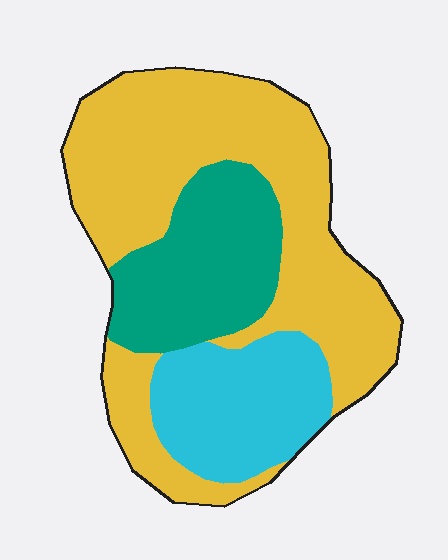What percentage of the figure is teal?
Teal takes up about one quarter (1/4) of the figure.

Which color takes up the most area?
Yellow, at roughly 55%.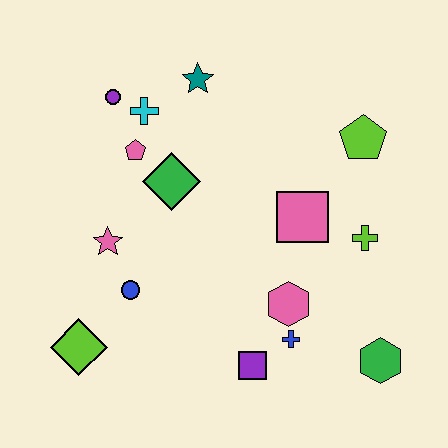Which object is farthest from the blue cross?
The purple circle is farthest from the blue cross.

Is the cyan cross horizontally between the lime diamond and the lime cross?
Yes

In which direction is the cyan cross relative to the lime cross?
The cyan cross is to the left of the lime cross.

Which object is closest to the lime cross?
The pink square is closest to the lime cross.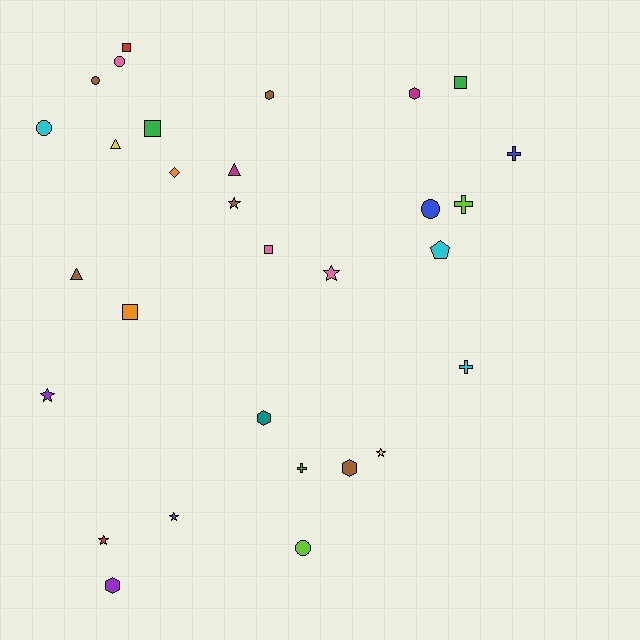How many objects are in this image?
There are 30 objects.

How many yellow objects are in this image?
There are 2 yellow objects.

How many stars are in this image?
There are 6 stars.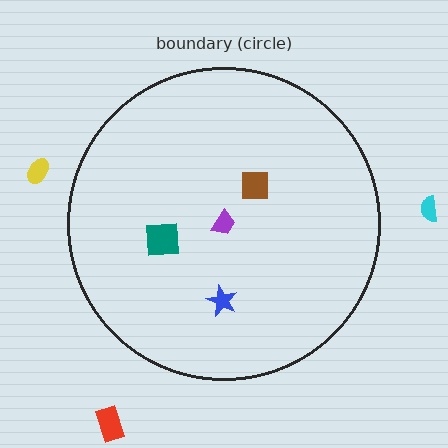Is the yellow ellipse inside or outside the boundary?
Outside.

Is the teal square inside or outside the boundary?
Inside.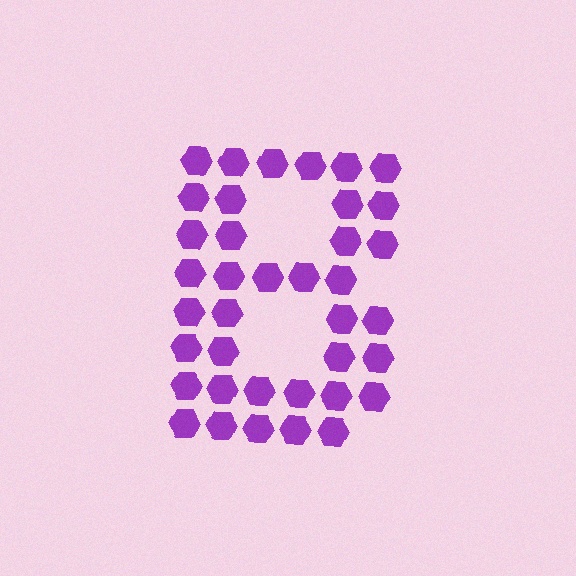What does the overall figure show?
The overall figure shows the letter B.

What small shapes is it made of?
It is made of small hexagons.